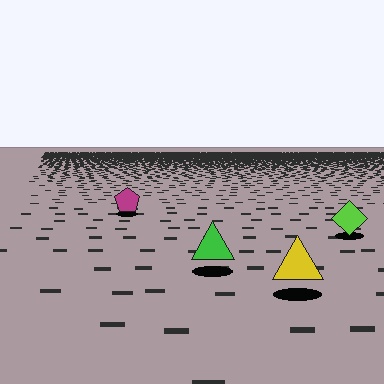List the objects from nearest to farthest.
From nearest to farthest: the yellow triangle, the green triangle, the lime diamond, the magenta pentagon.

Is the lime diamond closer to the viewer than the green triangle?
No. The green triangle is closer — you can tell from the texture gradient: the ground texture is coarser near it.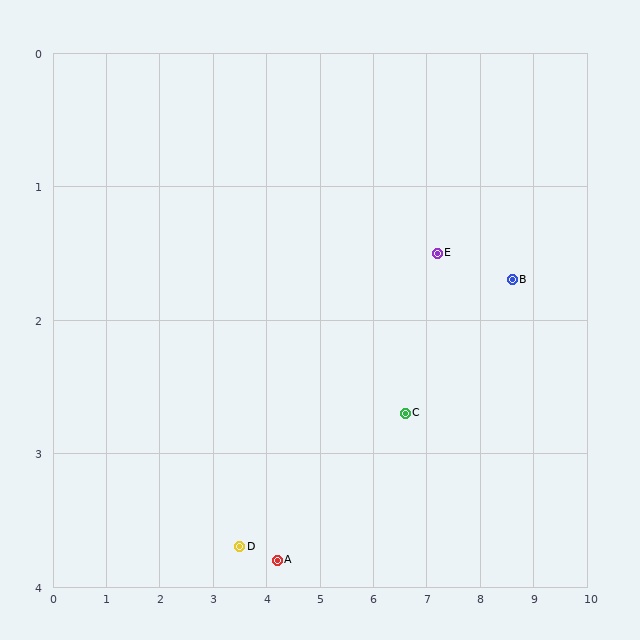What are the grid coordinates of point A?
Point A is at approximately (4.2, 3.8).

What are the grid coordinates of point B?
Point B is at approximately (8.6, 1.7).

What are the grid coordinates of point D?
Point D is at approximately (3.5, 3.7).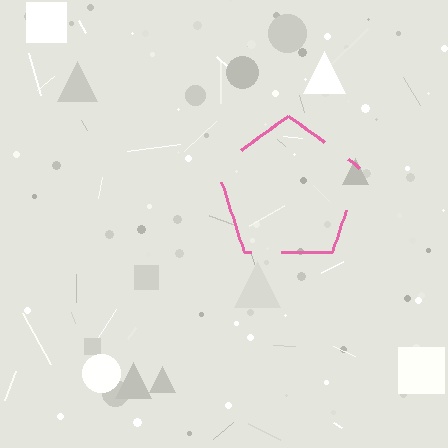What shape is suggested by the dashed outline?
The dashed outline suggests a pentagon.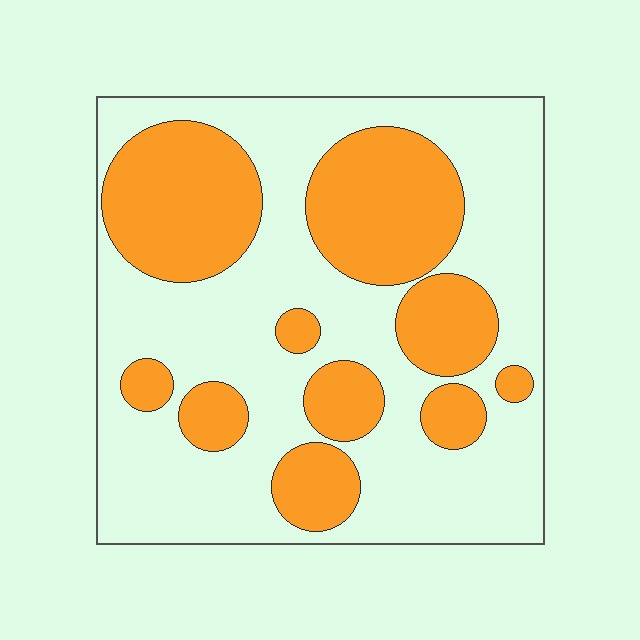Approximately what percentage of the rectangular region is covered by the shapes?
Approximately 35%.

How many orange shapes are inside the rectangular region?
10.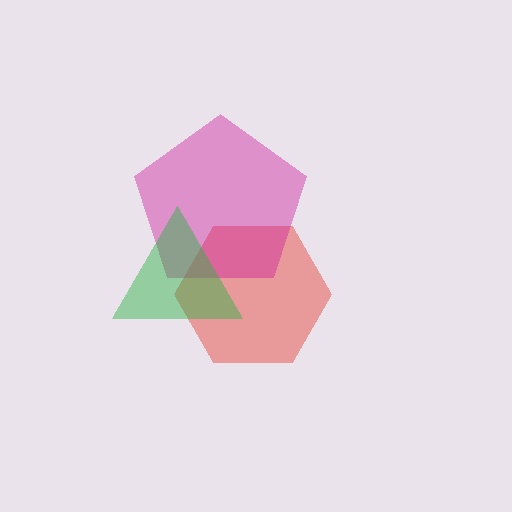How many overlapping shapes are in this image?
There are 3 overlapping shapes in the image.